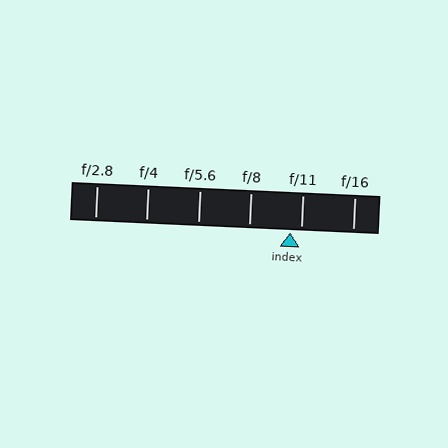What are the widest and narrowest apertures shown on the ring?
The widest aperture shown is f/2.8 and the narrowest is f/16.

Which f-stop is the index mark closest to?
The index mark is closest to f/11.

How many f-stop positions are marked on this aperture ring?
There are 6 f-stop positions marked.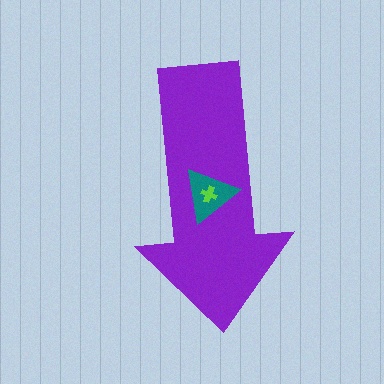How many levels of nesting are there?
3.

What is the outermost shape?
The purple arrow.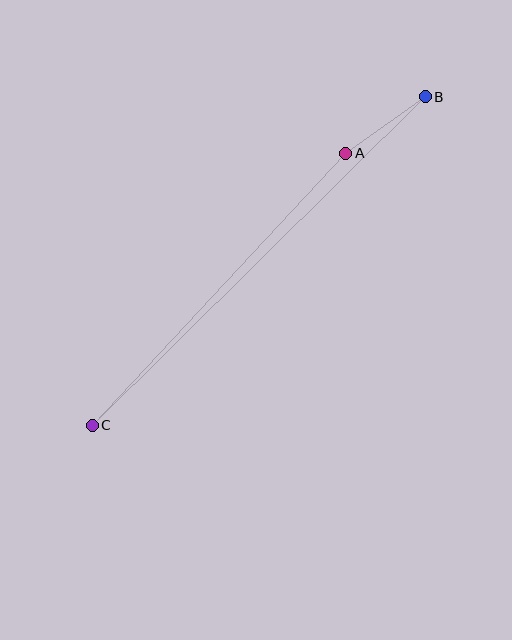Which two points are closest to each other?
Points A and B are closest to each other.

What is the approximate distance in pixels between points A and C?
The distance between A and C is approximately 372 pixels.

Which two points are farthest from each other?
Points B and C are farthest from each other.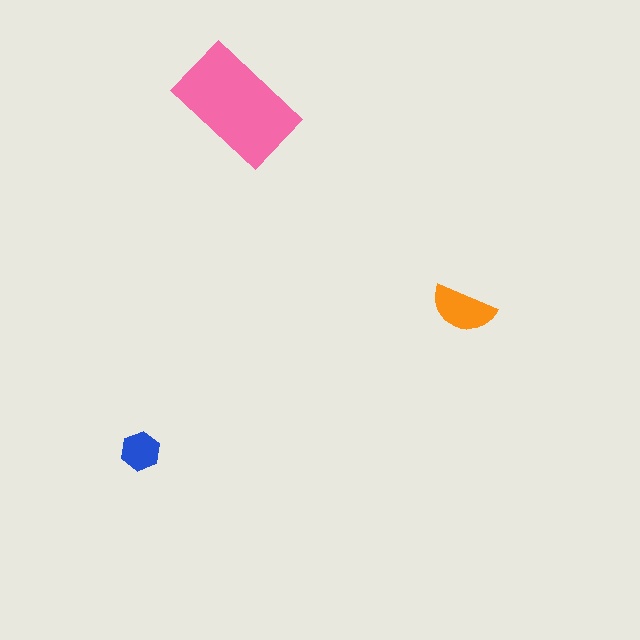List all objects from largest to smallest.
The pink rectangle, the orange semicircle, the blue hexagon.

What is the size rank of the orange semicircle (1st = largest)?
2nd.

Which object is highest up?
The pink rectangle is topmost.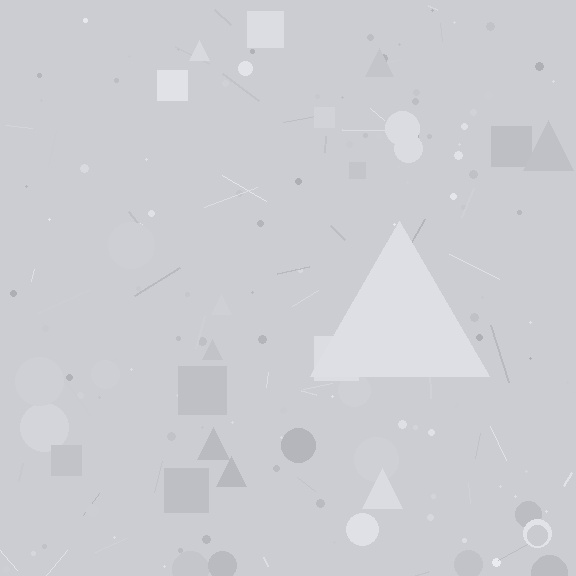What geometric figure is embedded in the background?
A triangle is embedded in the background.